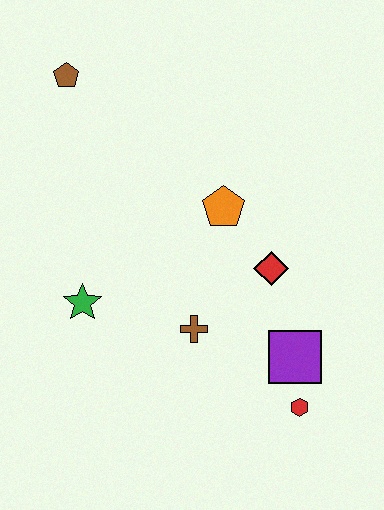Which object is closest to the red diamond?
The orange pentagon is closest to the red diamond.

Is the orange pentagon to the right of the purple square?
No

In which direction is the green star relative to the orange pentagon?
The green star is to the left of the orange pentagon.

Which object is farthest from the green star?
The red hexagon is farthest from the green star.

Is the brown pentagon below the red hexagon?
No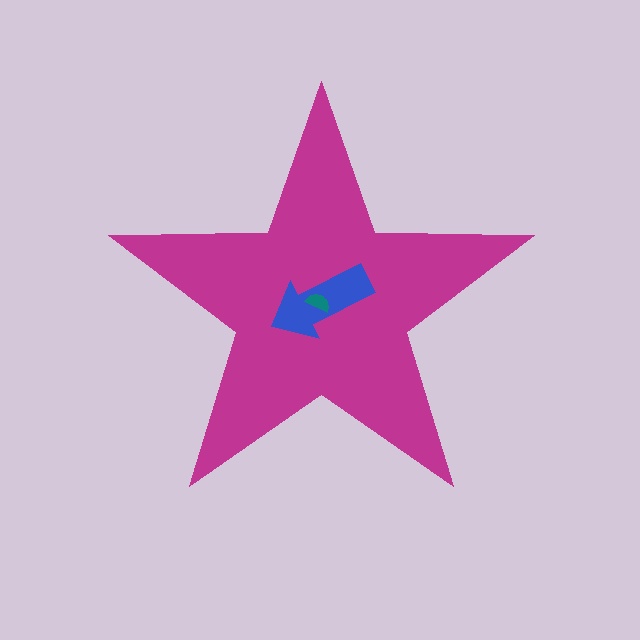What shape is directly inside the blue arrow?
The teal semicircle.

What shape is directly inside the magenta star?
The blue arrow.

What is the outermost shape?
The magenta star.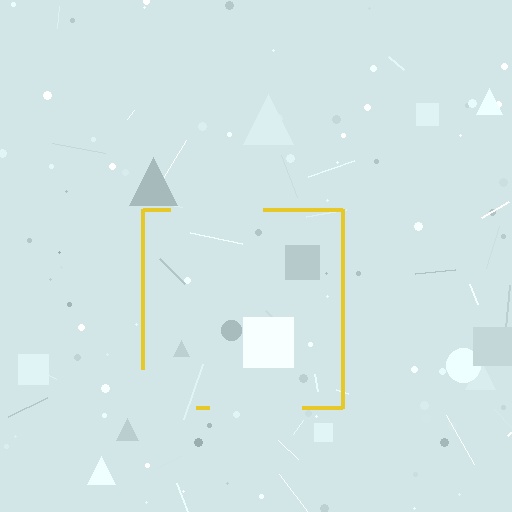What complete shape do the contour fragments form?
The contour fragments form a square.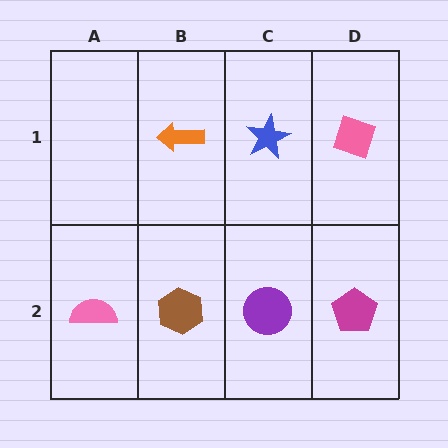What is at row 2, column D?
A magenta pentagon.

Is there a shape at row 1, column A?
No, that cell is empty.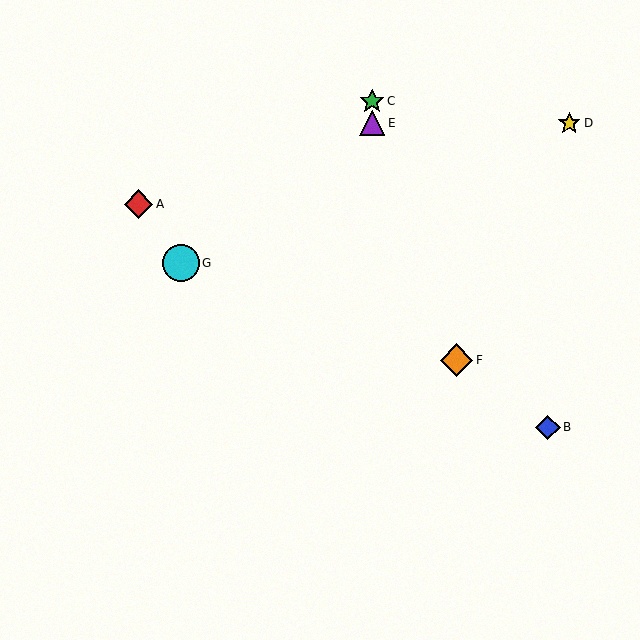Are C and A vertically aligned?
No, C is at x≈372 and A is at x≈138.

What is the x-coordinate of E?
Object E is at x≈372.